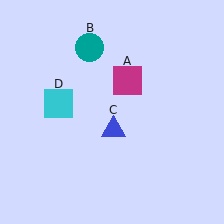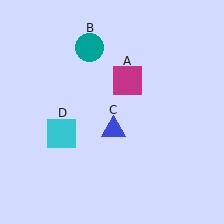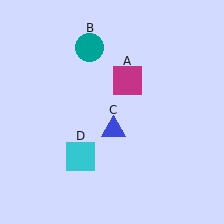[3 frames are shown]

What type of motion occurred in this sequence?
The cyan square (object D) rotated counterclockwise around the center of the scene.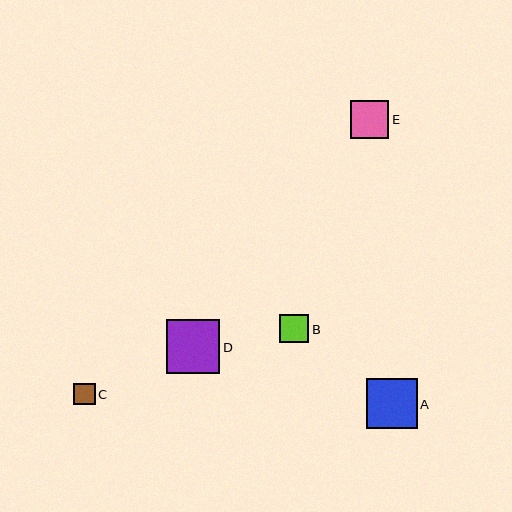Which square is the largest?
Square D is the largest with a size of approximately 54 pixels.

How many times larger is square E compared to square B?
Square E is approximately 1.3 times the size of square B.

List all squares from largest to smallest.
From largest to smallest: D, A, E, B, C.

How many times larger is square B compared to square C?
Square B is approximately 1.4 times the size of square C.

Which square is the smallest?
Square C is the smallest with a size of approximately 21 pixels.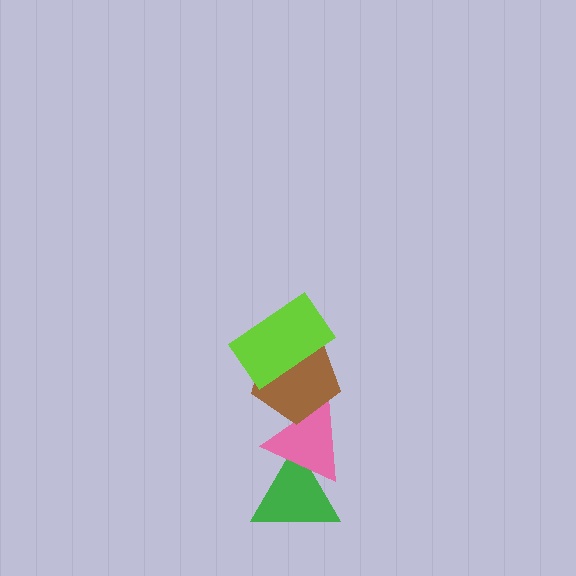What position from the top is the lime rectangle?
The lime rectangle is 1st from the top.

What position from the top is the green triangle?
The green triangle is 4th from the top.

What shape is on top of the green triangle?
The pink triangle is on top of the green triangle.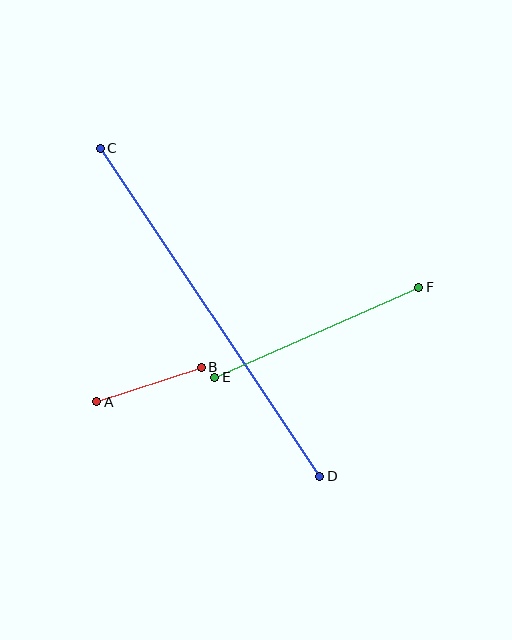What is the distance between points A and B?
The distance is approximately 110 pixels.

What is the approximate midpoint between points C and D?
The midpoint is at approximately (210, 312) pixels.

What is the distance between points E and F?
The distance is approximately 223 pixels.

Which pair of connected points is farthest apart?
Points C and D are farthest apart.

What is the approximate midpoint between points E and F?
The midpoint is at approximately (317, 332) pixels.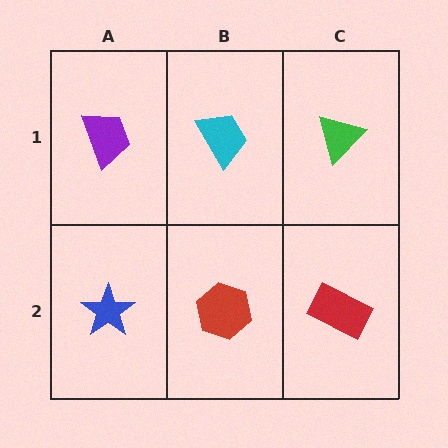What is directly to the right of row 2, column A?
A red hexagon.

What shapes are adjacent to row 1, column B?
A red hexagon (row 2, column B), a purple trapezoid (row 1, column A), a green triangle (row 1, column C).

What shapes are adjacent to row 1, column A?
A blue star (row 2, column A), a cyan trapezoid (row 1, column B).